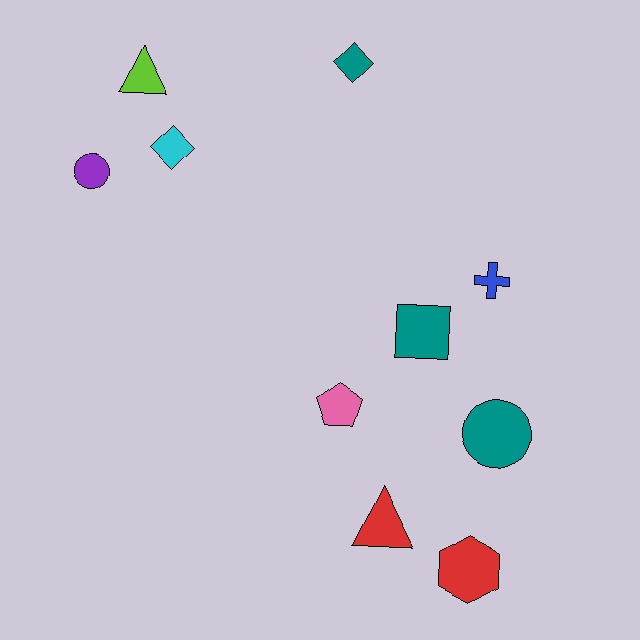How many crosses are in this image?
There is 1 cross.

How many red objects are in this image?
There are 2 red objects.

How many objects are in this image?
There are 10 objects.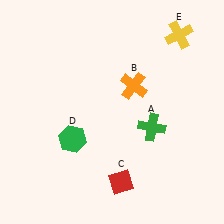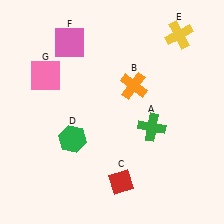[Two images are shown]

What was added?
A pink square (F), a pink square (G) were added in Image 2.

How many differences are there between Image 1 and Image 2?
There are 2 differences between the two images.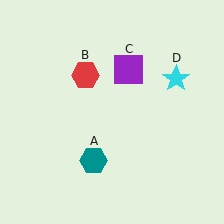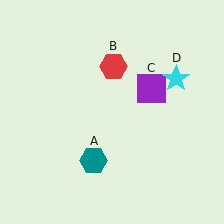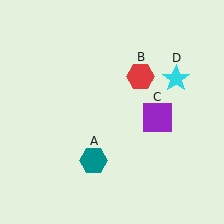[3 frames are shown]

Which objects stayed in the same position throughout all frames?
Teal hexagon (object A) and cyan star (object D) remained stationary.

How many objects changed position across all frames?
2 objects changed position: red hexagon (object B), purple square (object C).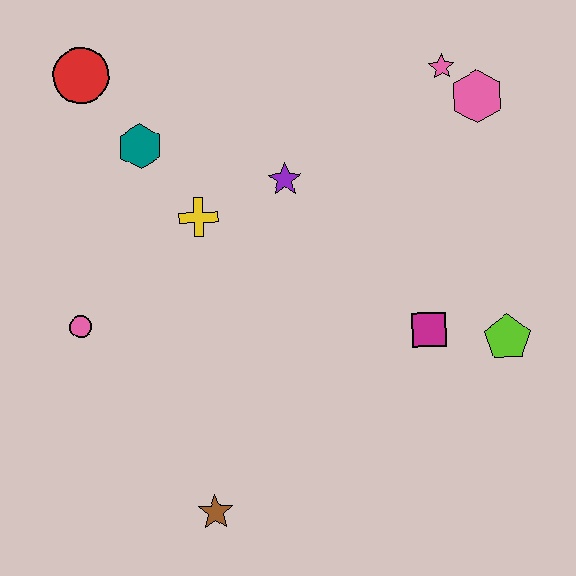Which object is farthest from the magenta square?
The red circle is farthest from the magenta square.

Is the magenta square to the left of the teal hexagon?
No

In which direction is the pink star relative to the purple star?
The pink star is to the right of the purple star.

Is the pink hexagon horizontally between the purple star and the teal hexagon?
No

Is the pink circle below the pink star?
Yes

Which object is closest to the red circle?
The teal hexagon is closest to the red circle.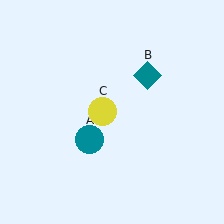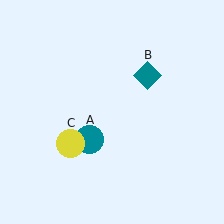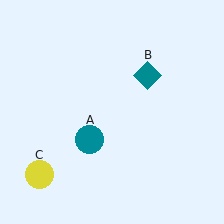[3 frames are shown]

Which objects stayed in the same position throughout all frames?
Teal circle (object A) and teal diamond (object B) remained stationary.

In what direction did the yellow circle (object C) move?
The yellow circle (object C) moved down and to the left.